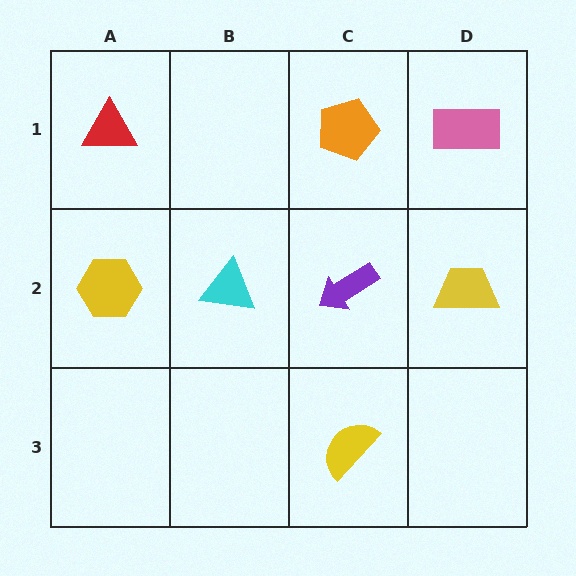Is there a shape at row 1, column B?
No, that cell is empty.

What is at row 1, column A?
A red triangle.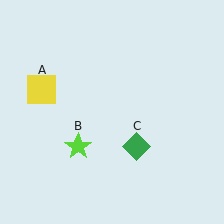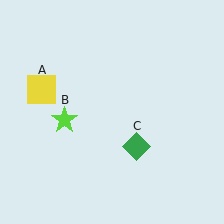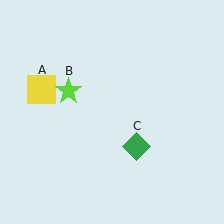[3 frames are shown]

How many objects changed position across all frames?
1 object changed position: lime star (object B).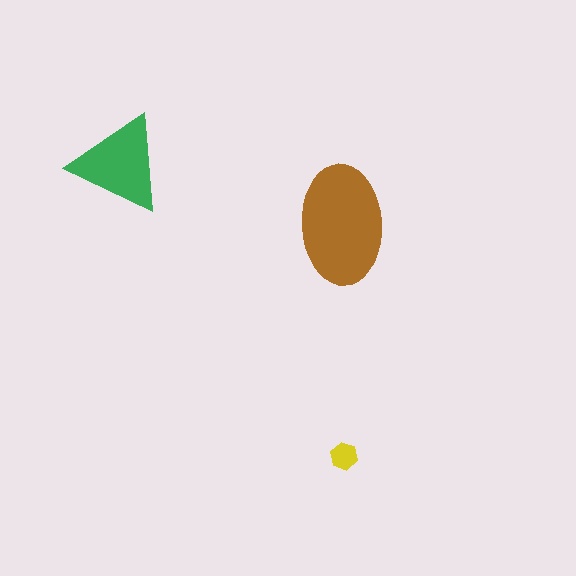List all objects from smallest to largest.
The yellow hexagon, the green triangle, the brown ellipse.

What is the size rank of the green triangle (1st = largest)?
2nd.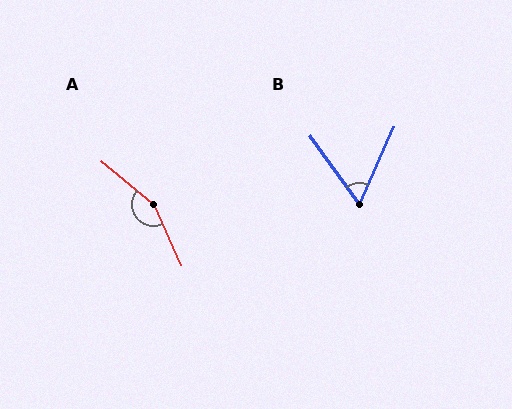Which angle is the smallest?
B, at approximately 60 degrees.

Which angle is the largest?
A, at approximately 154 degrees.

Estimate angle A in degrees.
Approximately 154 degrees.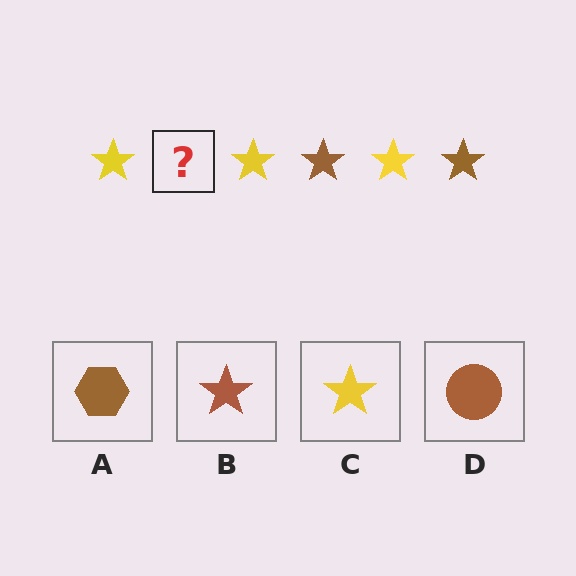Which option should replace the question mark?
Option B.